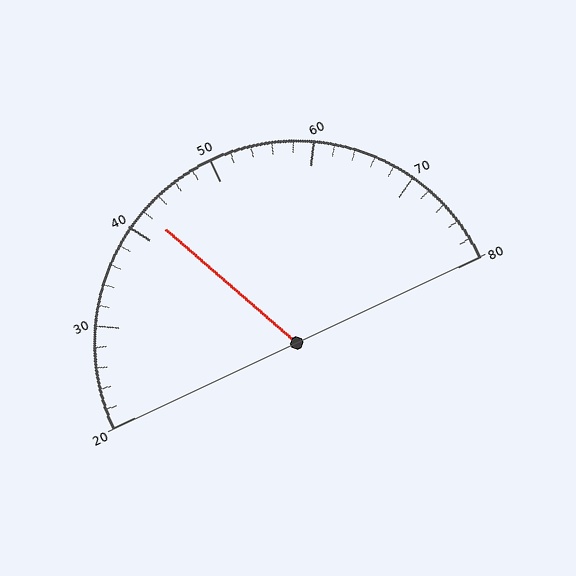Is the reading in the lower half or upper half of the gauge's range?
The reading is in the lower half of the range (20 to 80).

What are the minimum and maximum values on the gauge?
The gauge ranges from 20 to 80.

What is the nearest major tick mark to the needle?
The nearest major tick mark is 40.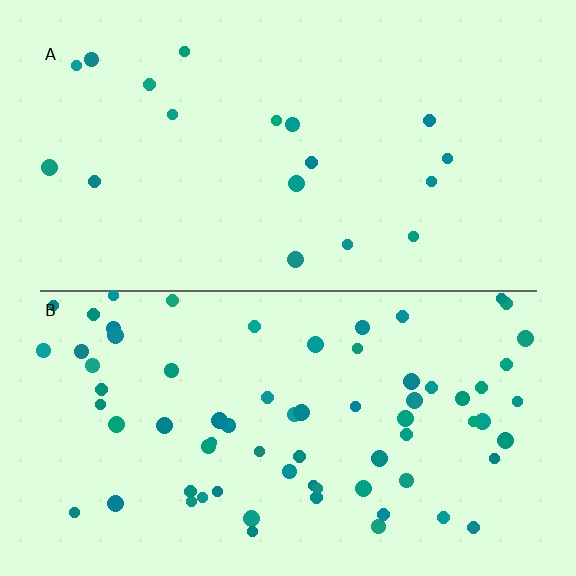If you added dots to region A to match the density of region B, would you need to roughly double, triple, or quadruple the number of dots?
Approximately quadruple.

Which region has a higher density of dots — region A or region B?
B (the bottom).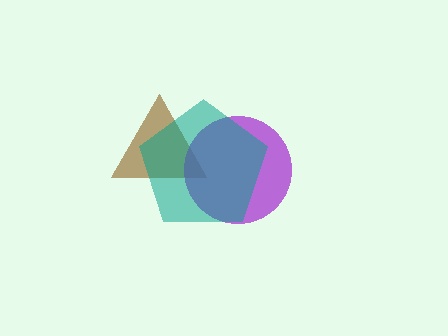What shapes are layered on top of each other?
The layered shapes are: a brown triangle, a purple circle, a teal pentagon.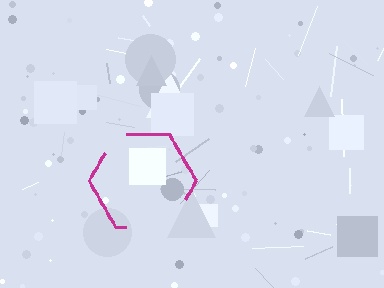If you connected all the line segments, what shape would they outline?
They would outline a hexagon.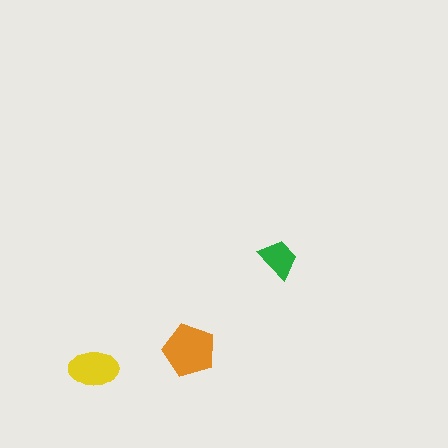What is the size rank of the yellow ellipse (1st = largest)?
2nd.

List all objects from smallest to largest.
The green trapezoid, the yellow ellipse, the orange pentagon.